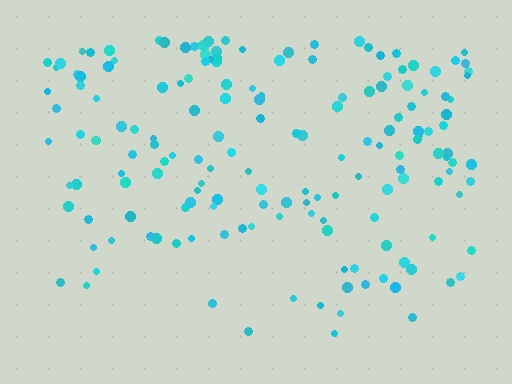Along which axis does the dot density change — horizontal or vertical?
Vertical.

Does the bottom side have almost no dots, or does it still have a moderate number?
Still a moderate number, just noticeably fewer than the top.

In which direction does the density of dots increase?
From bottom to top, with the top side densest.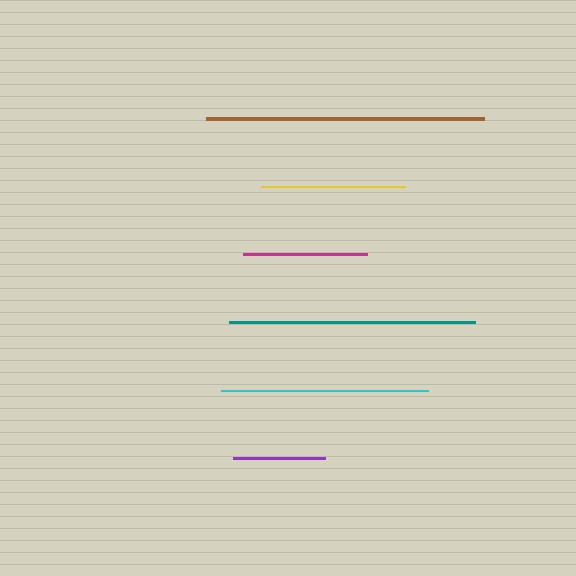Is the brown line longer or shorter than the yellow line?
The brown line is longer than the yellow line.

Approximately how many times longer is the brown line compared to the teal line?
The brown line is approximately 1.1 times the length of the teal line.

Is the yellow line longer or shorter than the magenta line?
The yellow line is longer than the magenta line.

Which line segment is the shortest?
The purple line is the shortest at approximately 92 pixels.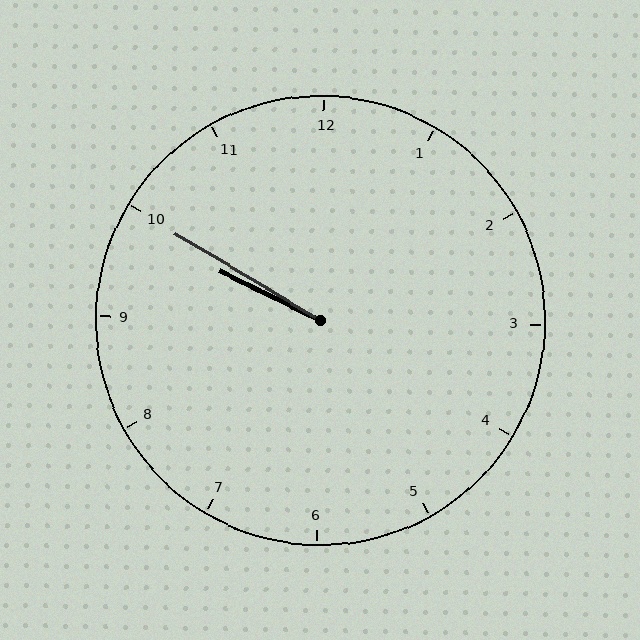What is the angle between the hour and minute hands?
Approximately 5 degrees.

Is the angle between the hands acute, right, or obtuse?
It is acute.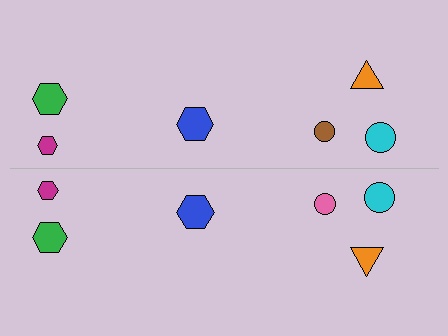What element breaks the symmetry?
The pink circle on the bottom side breaks the symmetry — its mirror counterpart is brown.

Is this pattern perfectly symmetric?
No, the pattern is not perfectly symmetric. The pink circle on the bottom side breaks the symmetry — its mirror counterpart is brown.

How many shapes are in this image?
There are 12 shapes in this image.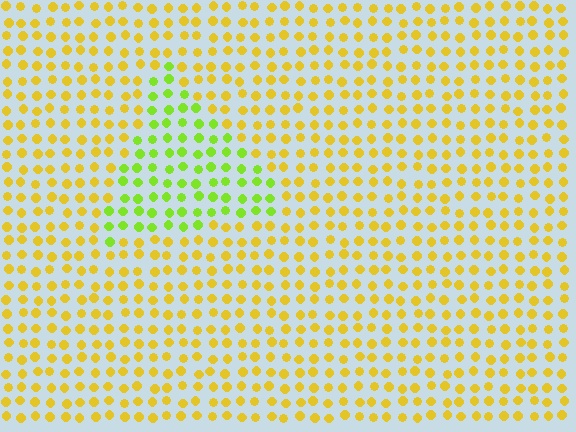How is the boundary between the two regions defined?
The boundary is defined purely by a slight shift in hue (about 43 degrees). Spacing, size, and orientation are identical on both sides.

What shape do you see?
I see a triangle.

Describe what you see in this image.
The image is filled with small yellow elements in a uniform arrangement. A triangle-shaped region is visible where the elements are tinted to a slightly different hue, forming a subtle color boundary.